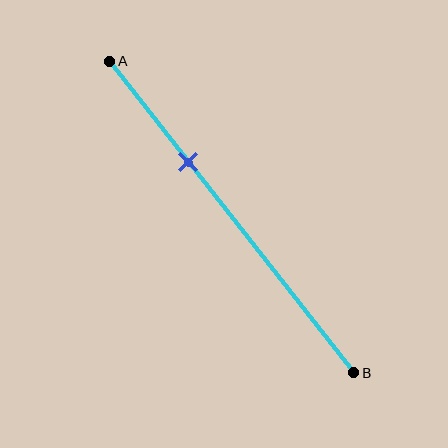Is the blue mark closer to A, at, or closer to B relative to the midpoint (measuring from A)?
The blue mark is closer to point A than the midpoint of segment AB.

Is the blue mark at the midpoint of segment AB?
No, the mark is at about 30% from A, not at the 50% midpoint.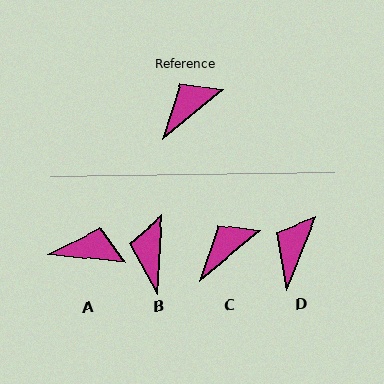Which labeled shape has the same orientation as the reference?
C.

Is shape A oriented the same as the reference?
No, it is off by about 46 degrees.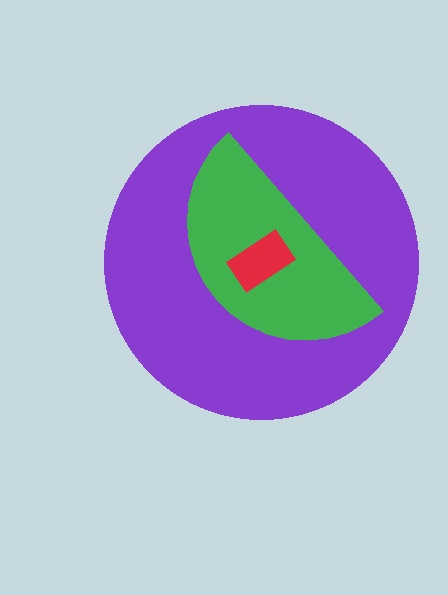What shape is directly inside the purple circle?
The green semicircle.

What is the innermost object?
The red rectangle.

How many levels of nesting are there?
3.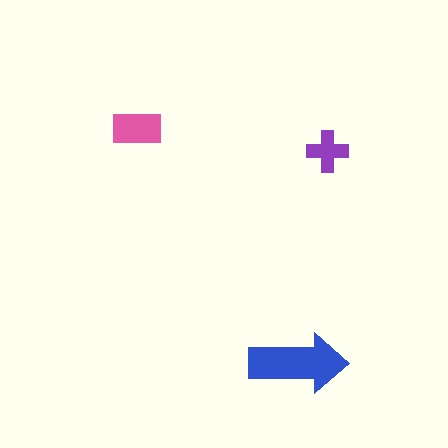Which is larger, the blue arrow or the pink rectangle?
The blue arrow.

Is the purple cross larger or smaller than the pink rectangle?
Smaller.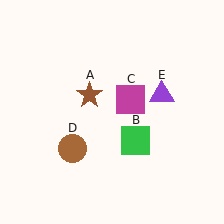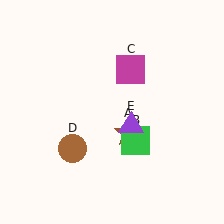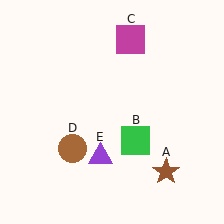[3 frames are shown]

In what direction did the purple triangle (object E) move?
The purple triangle (object E) moved down and to the left.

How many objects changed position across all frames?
3 objects changed position: brown star (object A), magenta square (object C), purple triangle (object E).